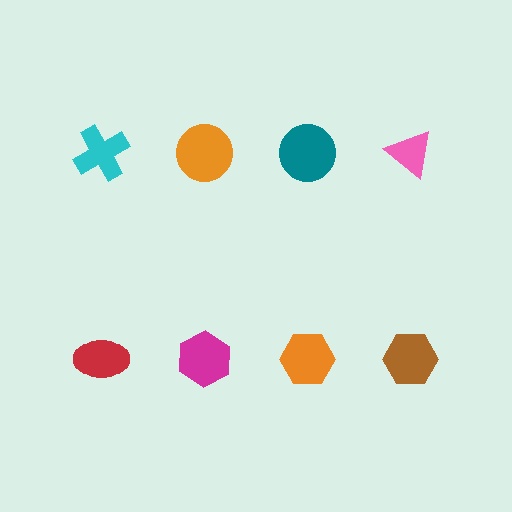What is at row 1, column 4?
A pink triangle.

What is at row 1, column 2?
An orange circle.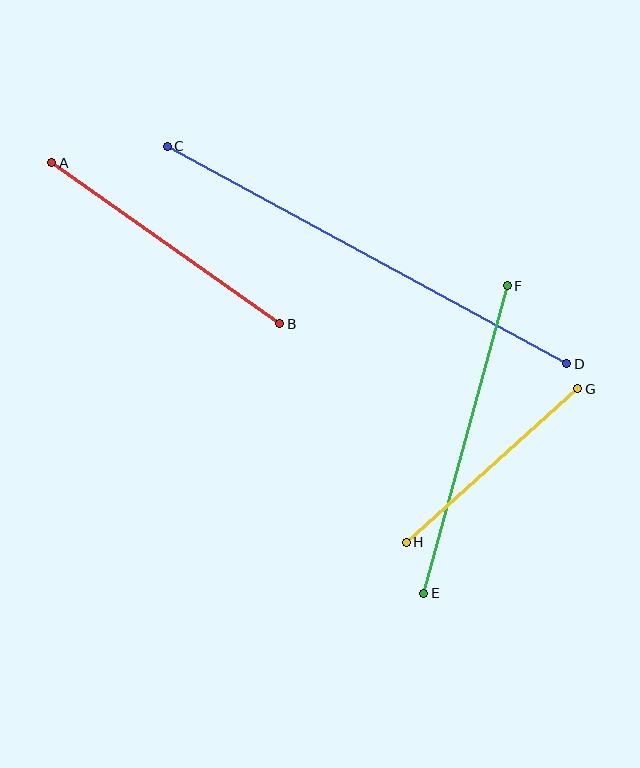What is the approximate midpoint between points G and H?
The midpoint is at approximately (492, 465) pixels.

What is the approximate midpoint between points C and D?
The midpoint is at approximately (367, 255) pixels.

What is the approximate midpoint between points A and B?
The midpoint is at approximately (166, 243) pixels.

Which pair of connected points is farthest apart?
Points C and D are farthest apart.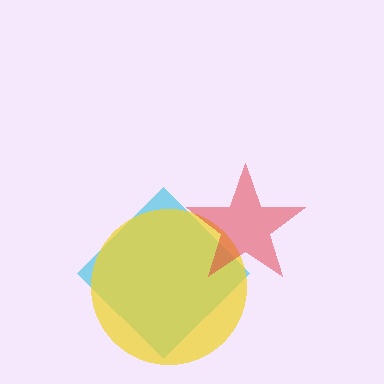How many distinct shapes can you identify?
There are 3 distinct shapes: a cyan diamond, a yellow circle, a red star.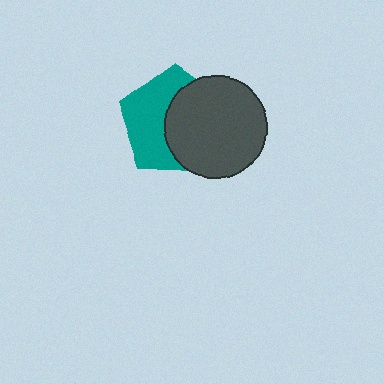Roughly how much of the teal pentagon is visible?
About half of it is visible (roughly 50%).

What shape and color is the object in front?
The object in front is a dark gray circle.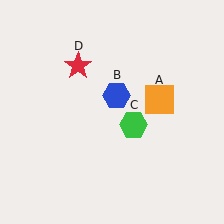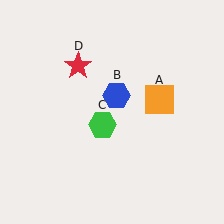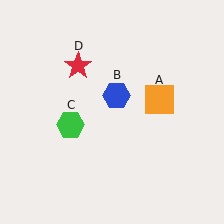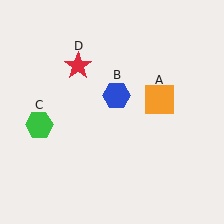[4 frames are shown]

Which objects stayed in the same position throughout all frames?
Orange square (object A) and blue hexagon (object B) and red star (object D) remained stationary.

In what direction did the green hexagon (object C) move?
The green hexagon (object C) moved left.